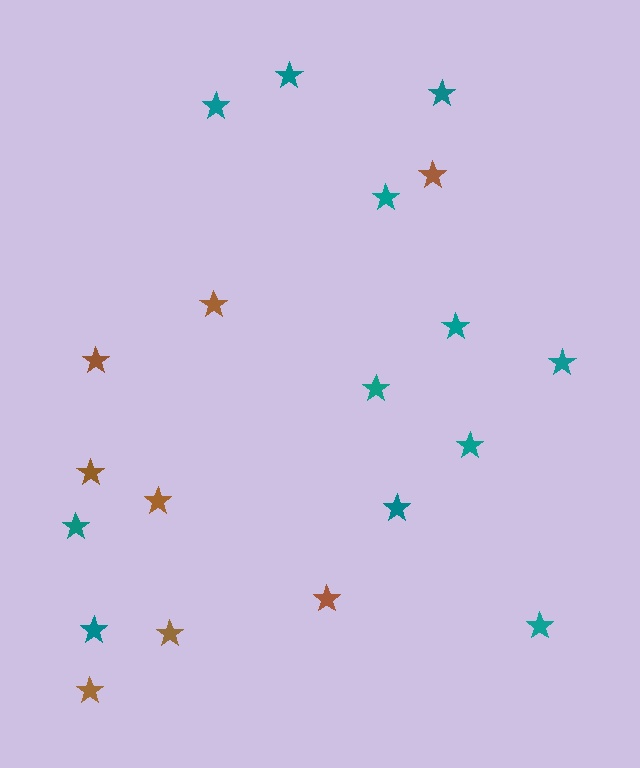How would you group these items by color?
There are 2 groups: one group of teal stars (12) and one group of brown stars (8).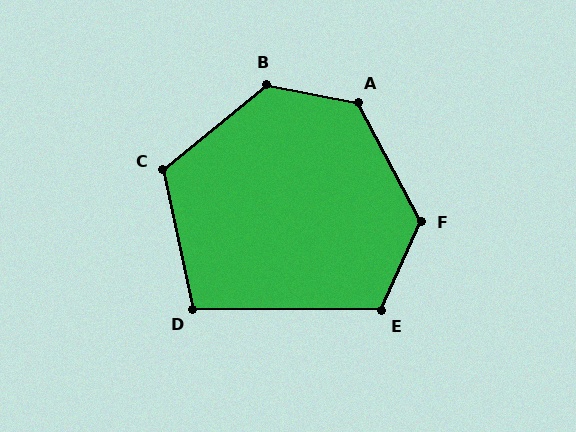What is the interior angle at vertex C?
Approximately 117 degrees (obtuse).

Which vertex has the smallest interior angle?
D, at approximately 102 degrees.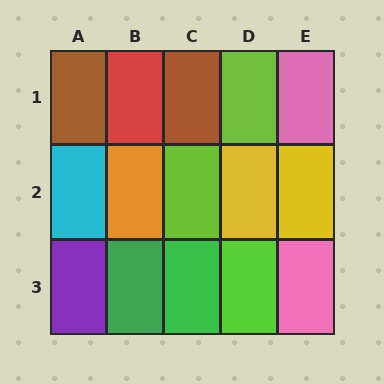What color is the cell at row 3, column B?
Green.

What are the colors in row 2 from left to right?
Cyan, orange, lime, yellow, yellow.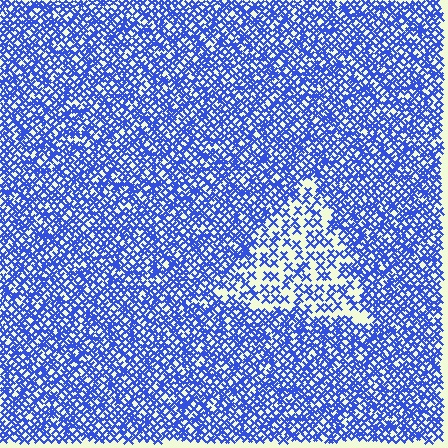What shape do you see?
I see a triangle.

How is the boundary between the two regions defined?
The boundary is defined by a change in element density (approximately 2.2x ratio). All elements are the same color, size, and shape.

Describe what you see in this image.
The image contains small blue elements arranged at two different densities. A triangle-shaped region is visible where the elements are less densely packed than the surrounding area.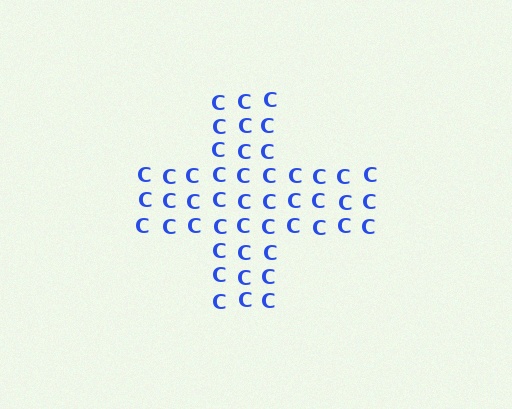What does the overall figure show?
The overall figure shows a cross.